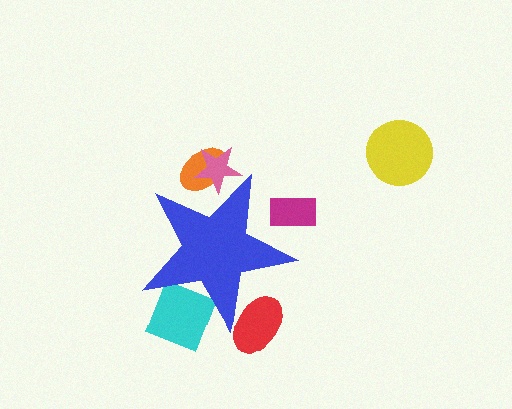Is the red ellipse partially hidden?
Yes, the red ellipse is partially hidden behind the blue star.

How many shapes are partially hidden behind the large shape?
5 shapes are partially hidden.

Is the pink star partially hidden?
Yes, the pink star is partially hidden behind the blue star.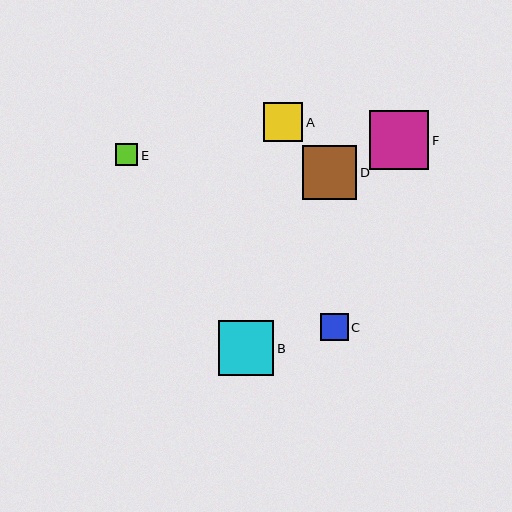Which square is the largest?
Square F is the largest with a size of approximately 59 pixels.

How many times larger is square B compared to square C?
Square B is approximately 2.0 times the size of square C.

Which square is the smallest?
Square E is the smallest with a size of approximately 22 pixels.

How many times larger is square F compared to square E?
Square F is approximately 2.6 times the size of square E.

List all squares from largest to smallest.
From largest to smallest: F, B, D, A, C, E.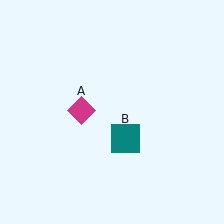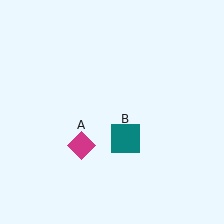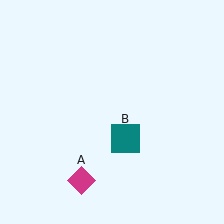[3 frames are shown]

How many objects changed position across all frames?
1 object changed position: magenta diamond (object A).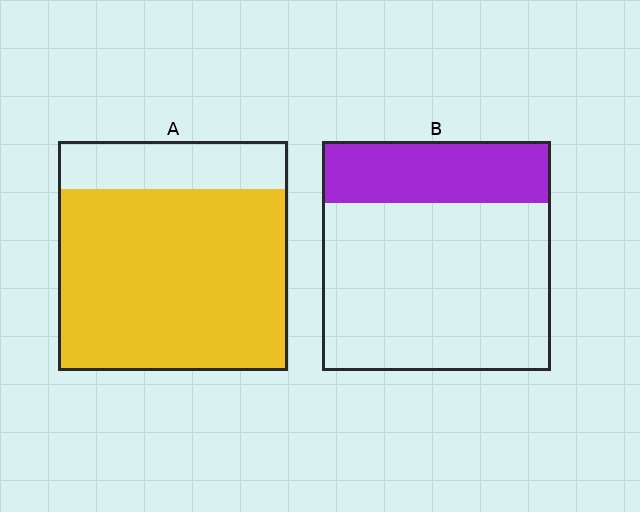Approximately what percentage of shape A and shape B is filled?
A is approximately 80% and B is approximately 25%.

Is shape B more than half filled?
No.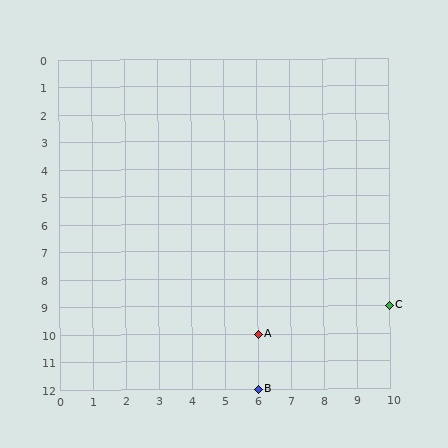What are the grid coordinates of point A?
Point A is at grid coordinates (6, 10).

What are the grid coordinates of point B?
Point B is at grid coordinates (6, 12).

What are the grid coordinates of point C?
Point C is at grid coordinates (10, 9).